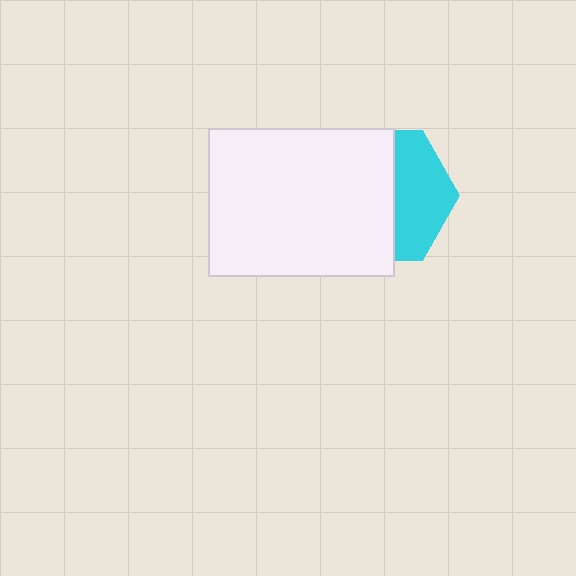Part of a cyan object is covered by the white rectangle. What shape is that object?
It is a hexagon.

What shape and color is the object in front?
The object in front is a white rectangle.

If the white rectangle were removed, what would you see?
You would see the complete cyan hexagon.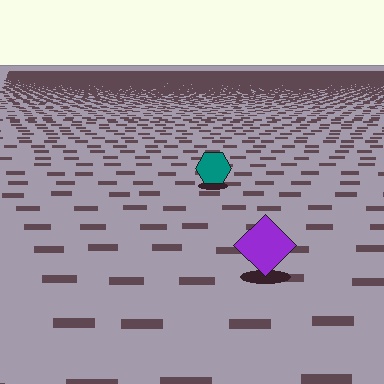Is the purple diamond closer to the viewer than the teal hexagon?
Yes. The purple diamond is closer — you can tell from the texture gradient: the ground texture is coarser near it.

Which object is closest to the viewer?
The purple diamond is closest. The texture marks near it are larger and more spread out.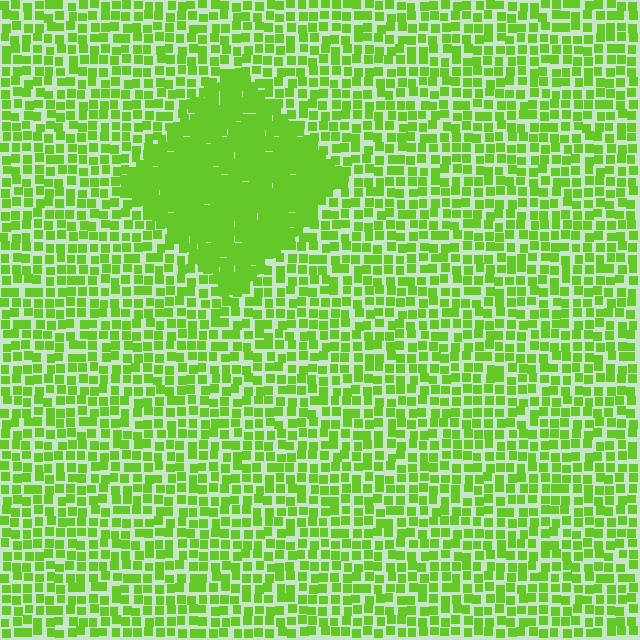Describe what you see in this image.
The image contains small lime elements arranged at two different densities. A diamond-shaped region is visible where the elements are more densely packed than the surrounding area.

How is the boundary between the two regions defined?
The boundary is defined by a change in element density (approximately 2.1x ratio). All elements are the same color, size, and shape.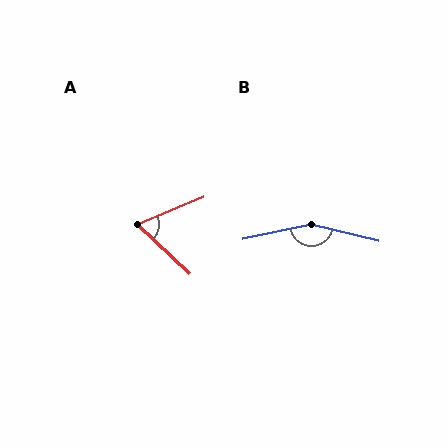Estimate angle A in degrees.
Approximately 66 degrees.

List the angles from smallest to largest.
A (66°), B (154°).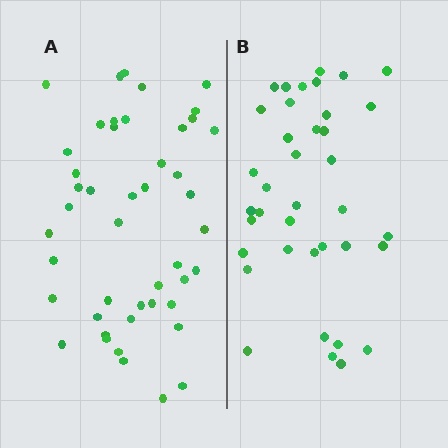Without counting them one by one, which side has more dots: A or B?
Region A (the left region) has more dots.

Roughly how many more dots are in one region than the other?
Region A has roughly 8 or so more dots than region B.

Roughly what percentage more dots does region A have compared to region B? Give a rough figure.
About 20% more.